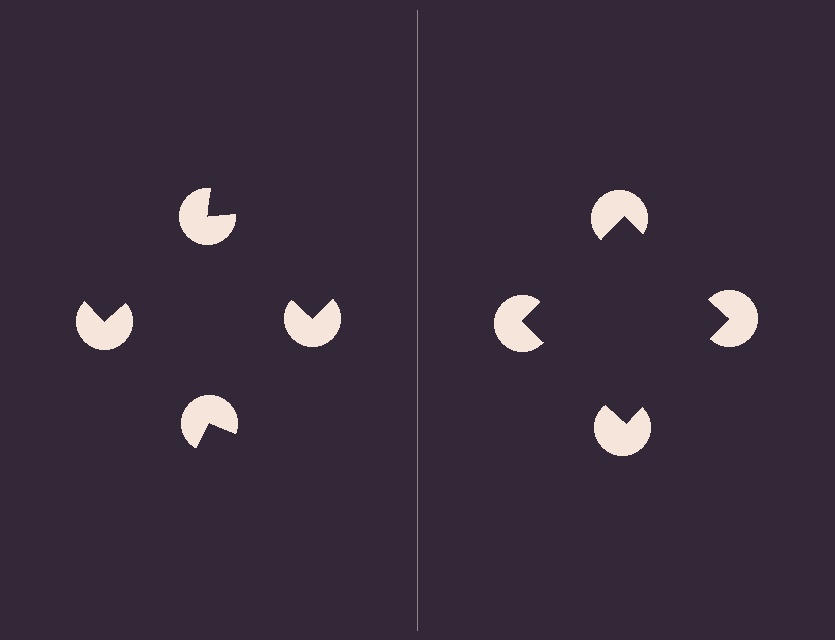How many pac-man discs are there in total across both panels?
8 — 4 on each side.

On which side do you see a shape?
An illusory square appears on the right side. On the left side the wedge cuts are rotated, so no coherent shape forms.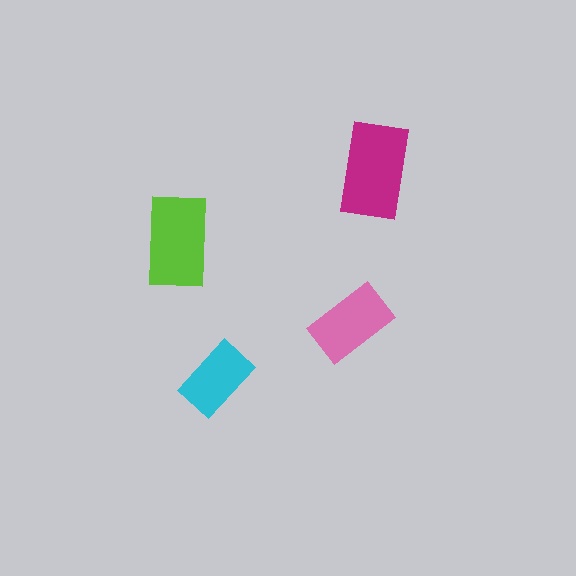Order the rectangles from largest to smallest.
the magenta one, the lime one, the pink one, the cyan one.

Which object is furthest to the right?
The magenta rectangle is rightmost.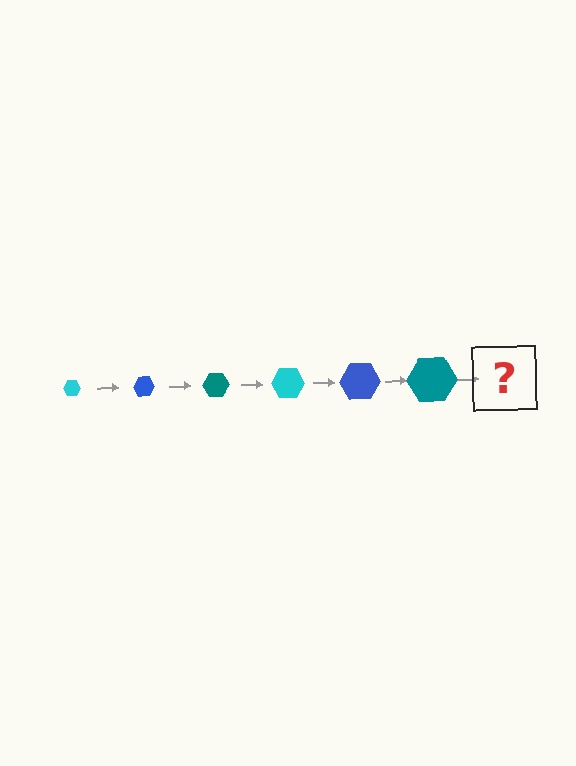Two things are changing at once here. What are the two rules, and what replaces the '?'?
The two rules are that the hexagon grows larger each step and the color cycles through cyan, blue, and teal. The '?' should be a cyan hexagon, larger than the previous one.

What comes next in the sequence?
The next element should be a cyan hexagon, larger than the previous one.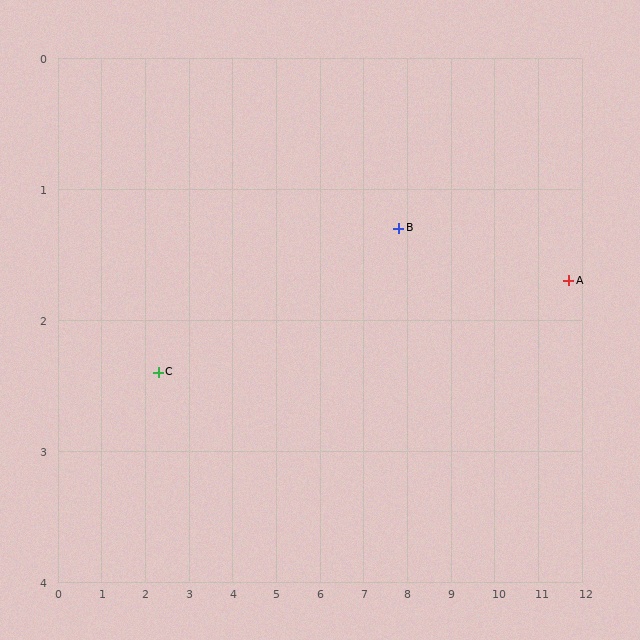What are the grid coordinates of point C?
Point C is at approximately (2.3, 2.4).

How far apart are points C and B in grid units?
Points C and B are about 5.6 grid units apart.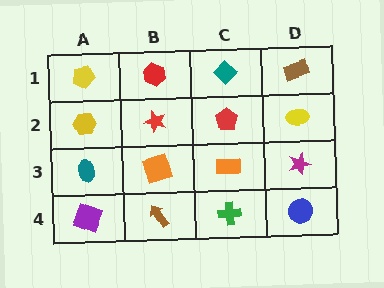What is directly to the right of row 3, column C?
A magenta star.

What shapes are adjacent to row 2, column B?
A red hexagon (row 1, column B), an orange square (row 3, column B), a yellow hexagon (row 2, column A), a red pentagon (row 2, column C).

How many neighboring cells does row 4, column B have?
3.